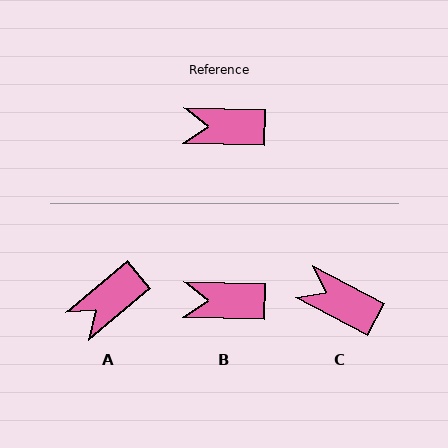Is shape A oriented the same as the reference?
No, it is off by about 41 degrees.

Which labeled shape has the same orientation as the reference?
B.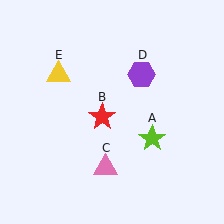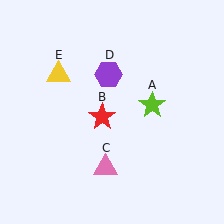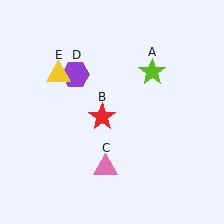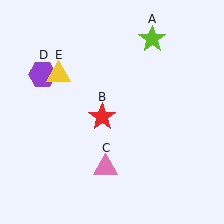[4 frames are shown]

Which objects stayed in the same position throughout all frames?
Red star (object B) and pink triangle (object C) and yellow triangle (object E) remained stationary.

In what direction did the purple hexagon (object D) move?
The purple hexagon (object D) moved left.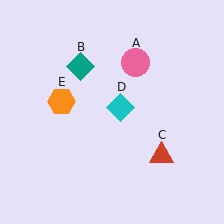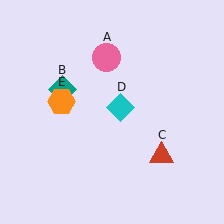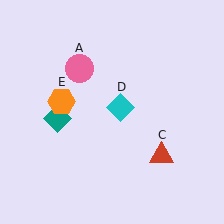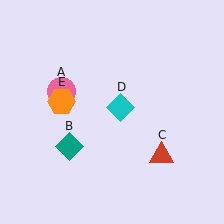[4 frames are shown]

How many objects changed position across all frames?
2 objects changed position: pink circle (object A), teal diamond (object B).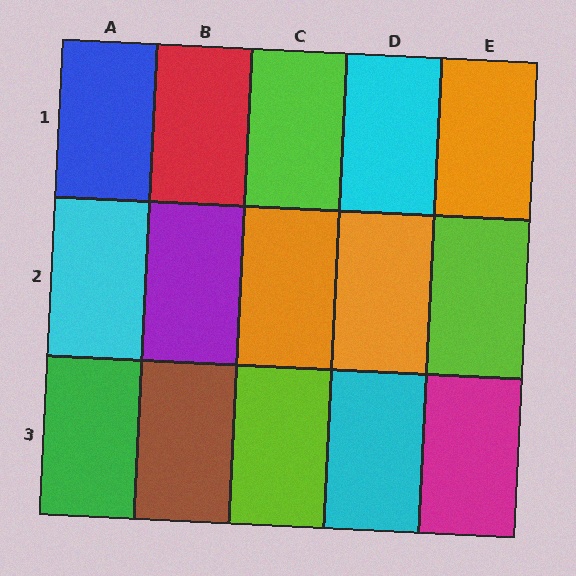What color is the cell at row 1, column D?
Cyan.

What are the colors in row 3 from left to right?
Green, brown, lime, cyan, magenta.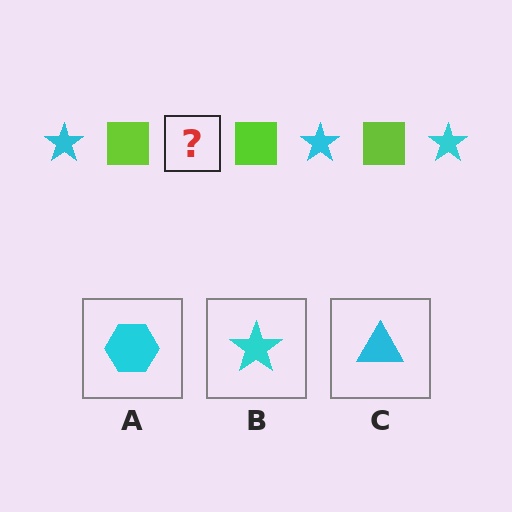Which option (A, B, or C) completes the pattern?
B.